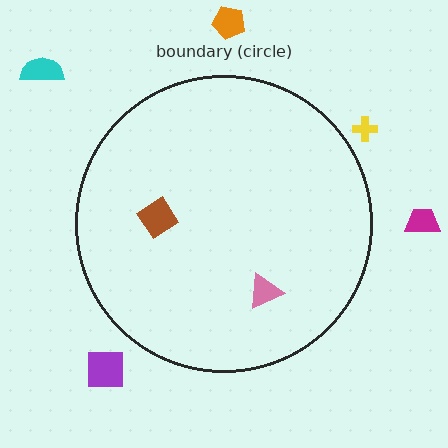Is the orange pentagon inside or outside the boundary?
Outside.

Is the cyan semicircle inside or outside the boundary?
Outside.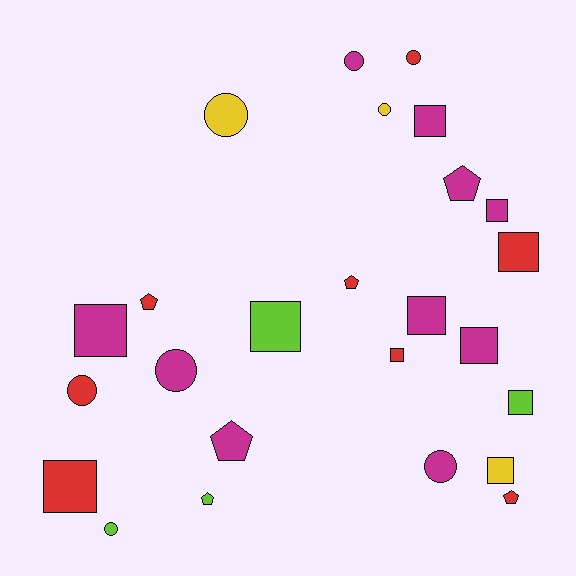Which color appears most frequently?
Magenta, with 10 objects.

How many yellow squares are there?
There is 1 yellow square.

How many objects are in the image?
There are 25 objects.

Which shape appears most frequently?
Square, with 11 objects.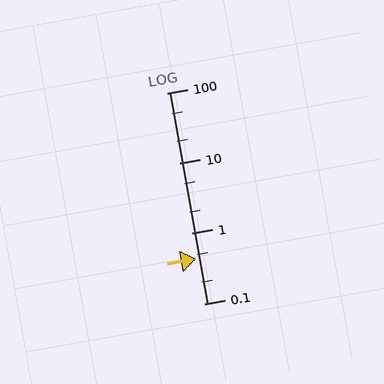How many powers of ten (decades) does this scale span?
The scale spans 3 decades, from 0.1 to 100.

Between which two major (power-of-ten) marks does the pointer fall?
The pointer is between 0.1 and 1.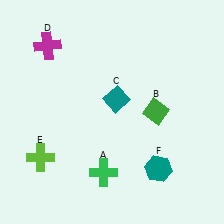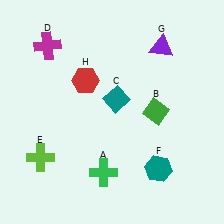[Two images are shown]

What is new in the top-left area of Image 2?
A red hexagon (H) was added in the top-left area of Image 2.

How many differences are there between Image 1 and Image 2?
There are 2 differences between the two images.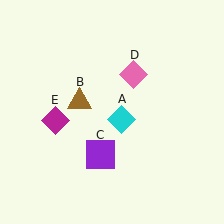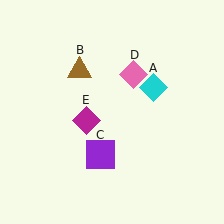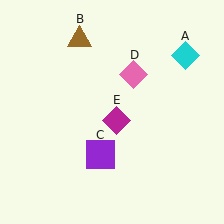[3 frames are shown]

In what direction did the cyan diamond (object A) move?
The cyan diamond (object A) moved up and to the right.